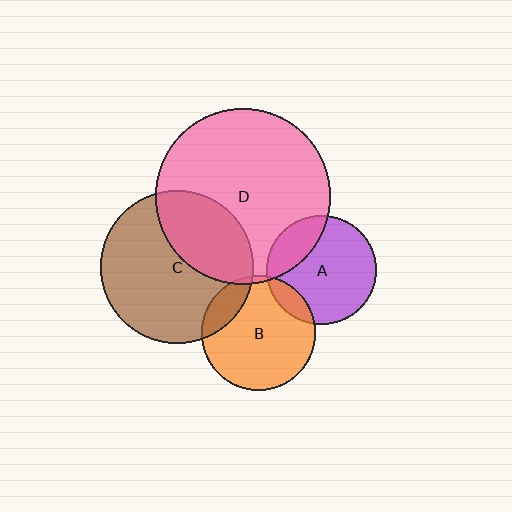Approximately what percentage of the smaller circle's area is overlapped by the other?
Approximately 10%.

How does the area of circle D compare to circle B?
Approximately 2.4 times.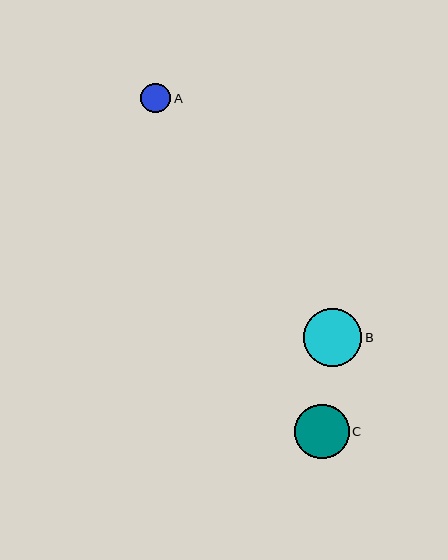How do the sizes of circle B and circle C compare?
Circle B and circle C are approximately the same size.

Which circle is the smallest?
Circle A is the smallest with a size of approximately 30 pixels.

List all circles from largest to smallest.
From largest to smallest: B, C, A.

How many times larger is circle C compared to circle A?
Circle C is approximately 1.8 times the size of circle A.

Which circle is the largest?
Circle B is the largest with a size of approximately 58 pixels.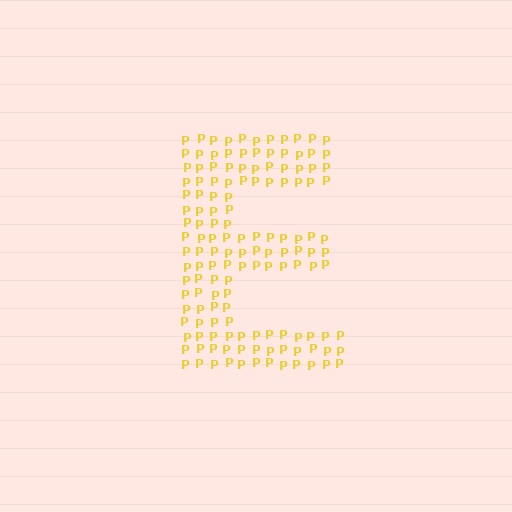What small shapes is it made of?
It is made of small letter P's.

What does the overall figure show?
The overall figure shows the letter E.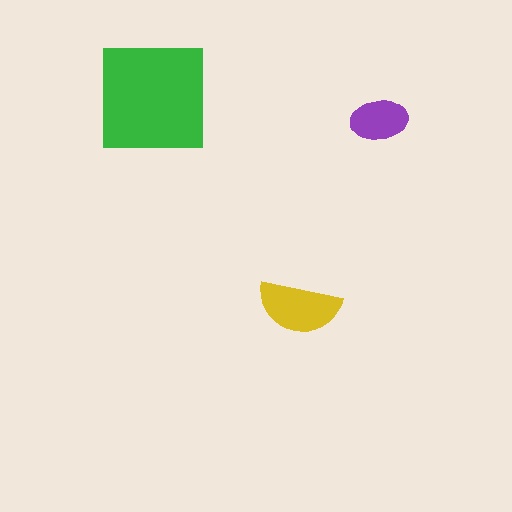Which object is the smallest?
The purple ellipse.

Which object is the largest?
The green square.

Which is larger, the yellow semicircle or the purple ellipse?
The yellow semicircle.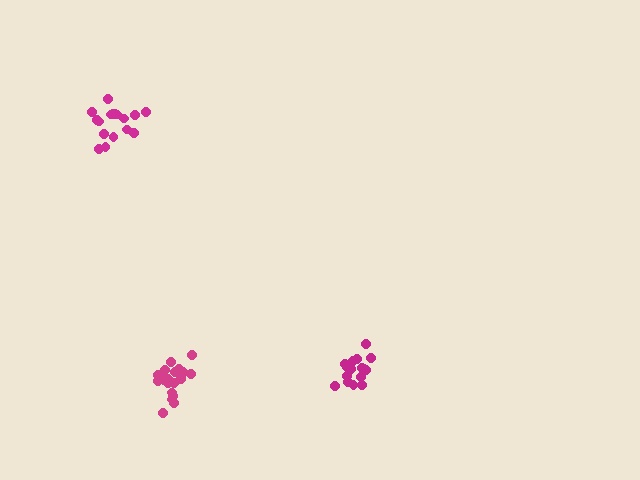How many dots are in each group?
Group 1: 17 dots, Group 2: 20 dots, Group 3: 17 dots (54 total).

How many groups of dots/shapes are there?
There are 3 groups.